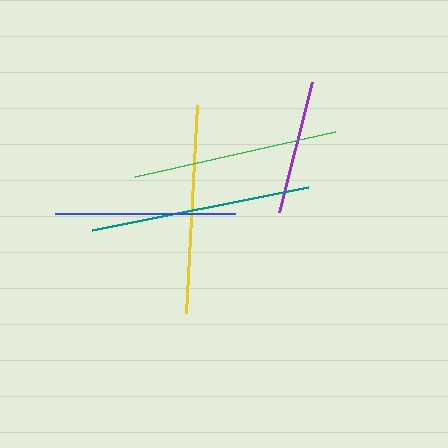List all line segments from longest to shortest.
From longest to shortest: teal, yellow, green, blue, purple.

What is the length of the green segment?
The green segment is approximately 204 pixels long.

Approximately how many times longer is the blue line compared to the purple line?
The blue line is approximately 1.3 times the length of the purple line.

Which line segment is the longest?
The teal line is the longest at approximately 221 pixels.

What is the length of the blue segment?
The blue segment is approximately 180 pixels long.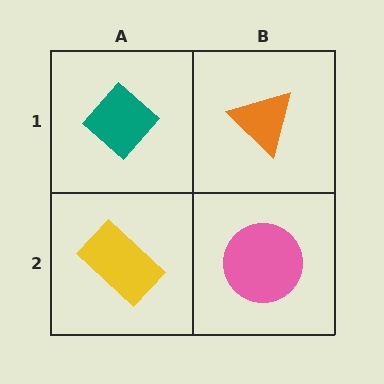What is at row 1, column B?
An orange triangle.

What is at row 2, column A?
A yellow rectangle.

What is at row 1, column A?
A teal diamond.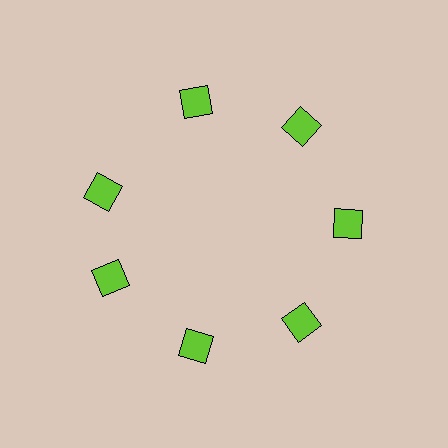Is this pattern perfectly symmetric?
No. The 7 lime squares are arranged in a ring, but one element near the 10 o'clock position is rotated out of alignment along the ring, breaking the 7-fold rotational symmetry.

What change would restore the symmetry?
The symmetry would be restored by rotating it back into even spacing with its neighbors so that all 7 squares sit at equal angles and equal distance from the center.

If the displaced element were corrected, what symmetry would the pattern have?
It would have 7-fold rotational symmetry — the pattern would map onto itself every 51 degrees.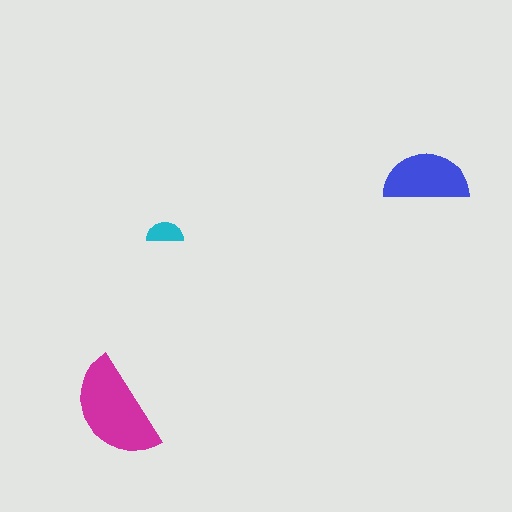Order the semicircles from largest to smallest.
the magenta one, the blue one, the cyan one.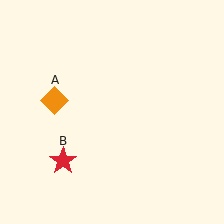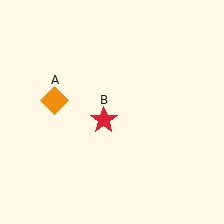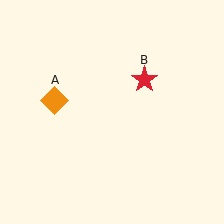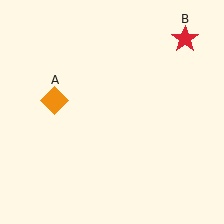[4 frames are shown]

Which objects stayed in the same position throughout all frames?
Orange diamond (object A) remained stationary.